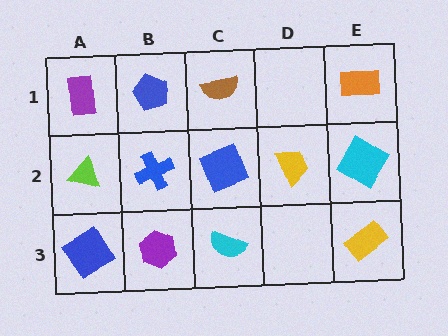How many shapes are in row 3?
4 shapes.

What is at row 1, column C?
A brown semicircle.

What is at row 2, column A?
A lime triangle.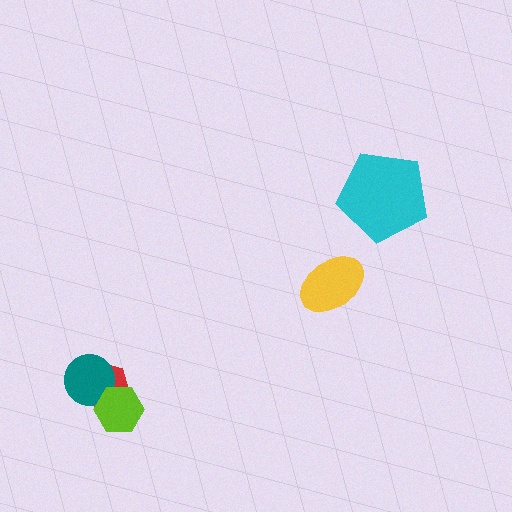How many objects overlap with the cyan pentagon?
0 objects overlap with the cyan pentagon.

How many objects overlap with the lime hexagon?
2 objects overlap with the lime hexagon.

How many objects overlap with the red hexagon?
2 objects overlap with the red hexagon.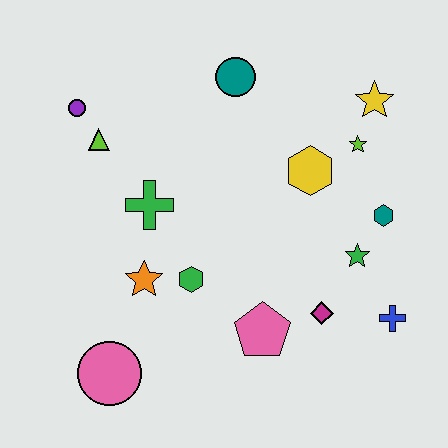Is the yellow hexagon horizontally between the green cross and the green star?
Yes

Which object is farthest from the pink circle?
The yellow star is farthest from the pink circle.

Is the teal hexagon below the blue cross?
No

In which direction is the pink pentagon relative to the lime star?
The pink pentagon is below the lime star.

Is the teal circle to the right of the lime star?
No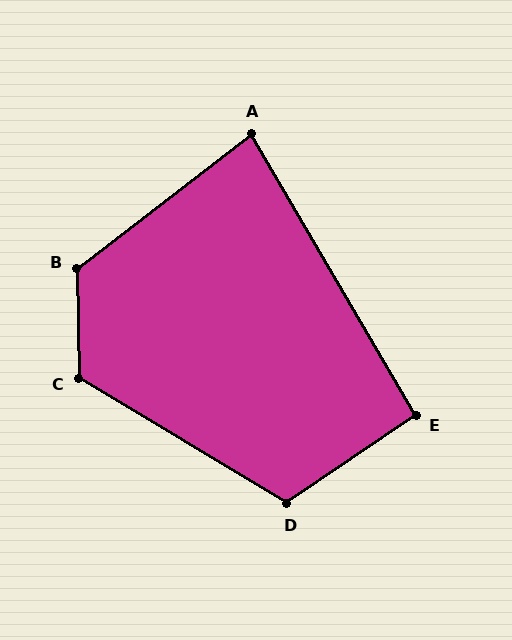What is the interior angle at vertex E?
Approximately 94 degrees (approximately right).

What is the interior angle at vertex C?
Approximately 122 degrees (obtuse).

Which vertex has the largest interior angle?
B, at approximately 126 degrees.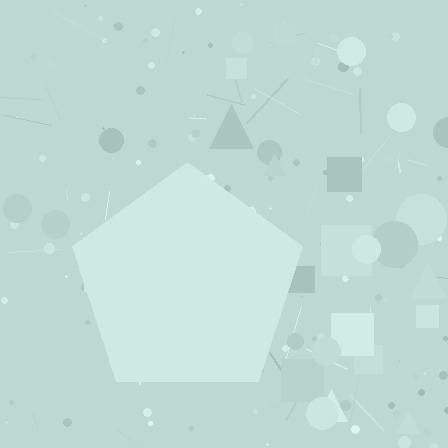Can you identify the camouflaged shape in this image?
The camouflaged shape is a pentagon.